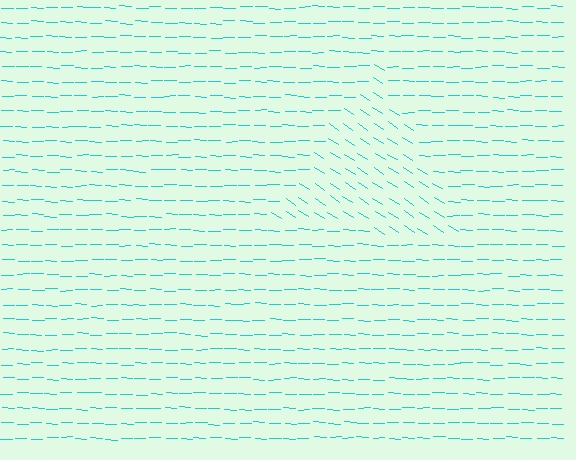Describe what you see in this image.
The image is filled with small cyan line segments. A triangle region in the image has lines oriented differently from the surrounding lines, creating a visible texture boundary.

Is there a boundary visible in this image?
Yes, there is a texture boundary formed by a change in line orientation.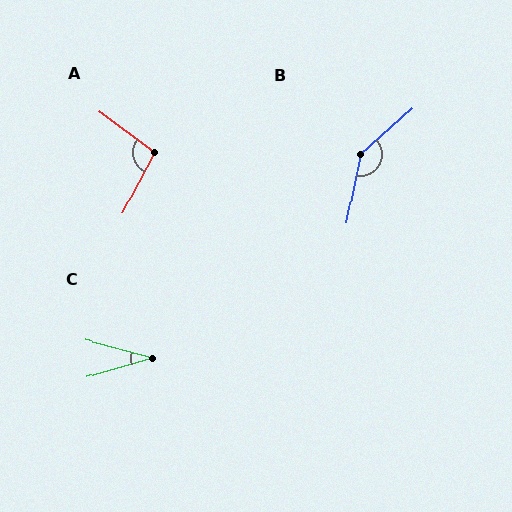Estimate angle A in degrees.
Approximately 99 degrees.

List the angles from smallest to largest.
C (32°), A (99°), B (142°).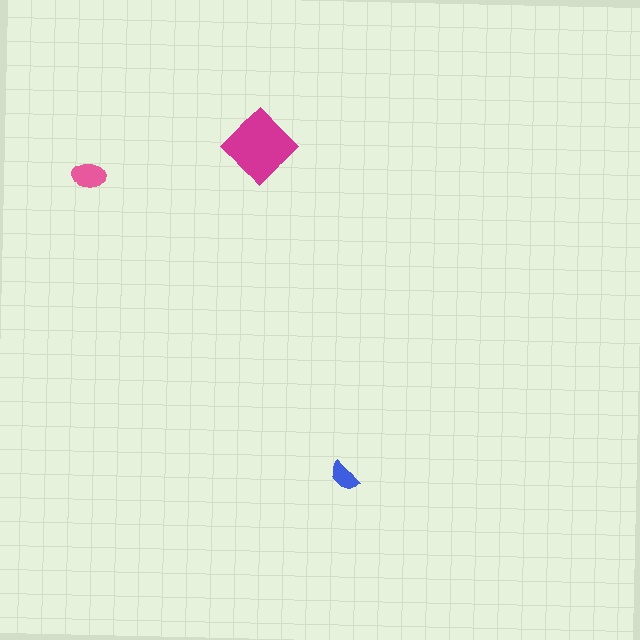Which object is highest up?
The magenta diamond is topmost.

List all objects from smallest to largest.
The blue semicircle, the pink ellipse, the magenta diamond.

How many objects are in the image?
There are 3 objects in the image.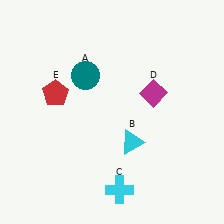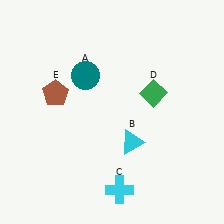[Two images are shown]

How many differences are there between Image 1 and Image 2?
There are 2 differences between the two images.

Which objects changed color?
D changed from magenta to green. E changed from red to brown.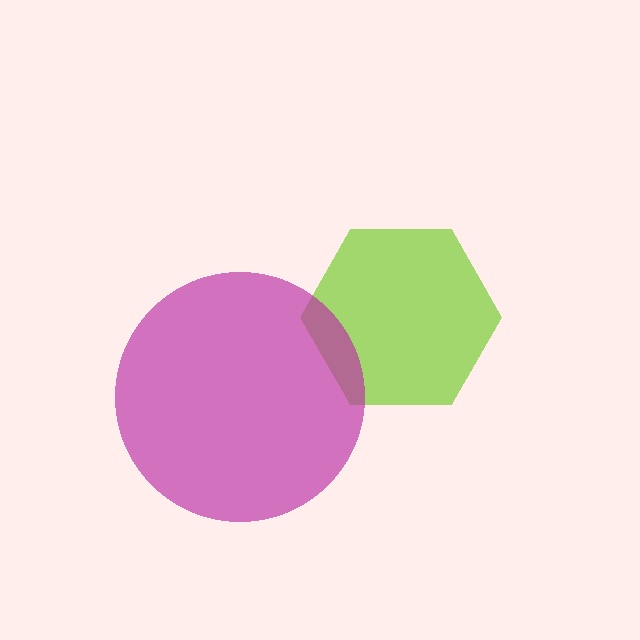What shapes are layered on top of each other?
The layered shapes are: a lime hexagon, a magenta circle.